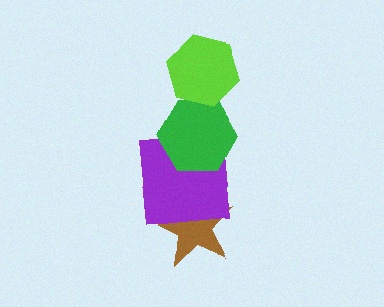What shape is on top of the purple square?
The green hexagon is on top of the purple square.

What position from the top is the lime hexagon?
The lime hexagon is 1st from the top.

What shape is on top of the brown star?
The purple square is on top of the brown star.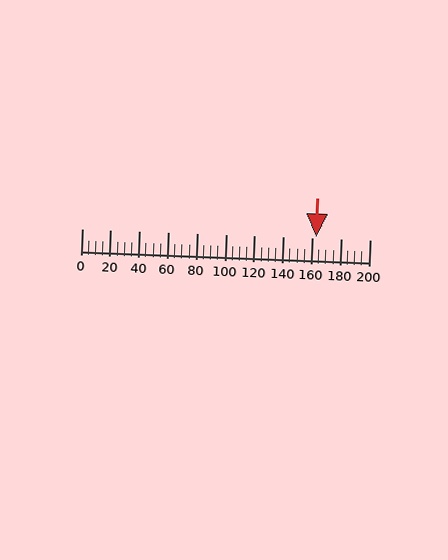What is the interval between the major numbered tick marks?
The major tick marks are spaced 20 units apart.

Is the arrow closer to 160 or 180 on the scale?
The arrow is closer to 160.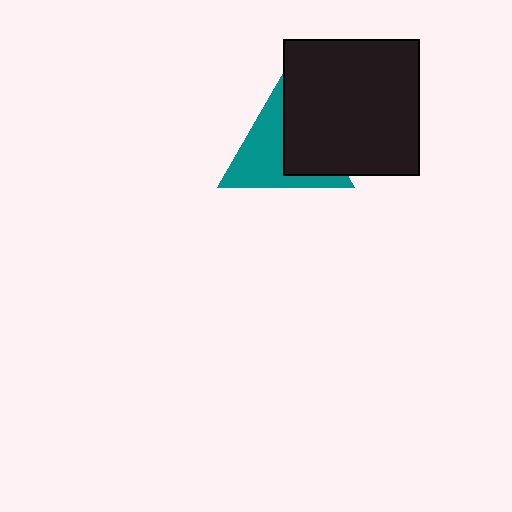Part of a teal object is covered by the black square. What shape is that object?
It is a triangle.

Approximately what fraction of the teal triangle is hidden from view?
Roughly 43% of the teal triangle is hidden behind the black square.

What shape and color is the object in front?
The object in front is a black square.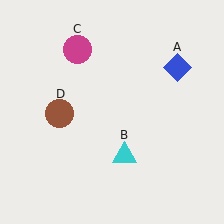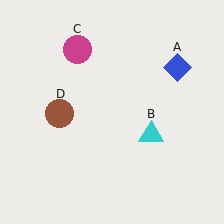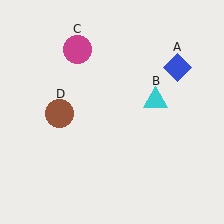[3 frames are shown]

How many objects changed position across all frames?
1 object changed position: cyan triangle (object B).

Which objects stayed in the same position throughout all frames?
Blue diamond (object A) and magenta circle (object C) and brown circle (object D) remained stationary.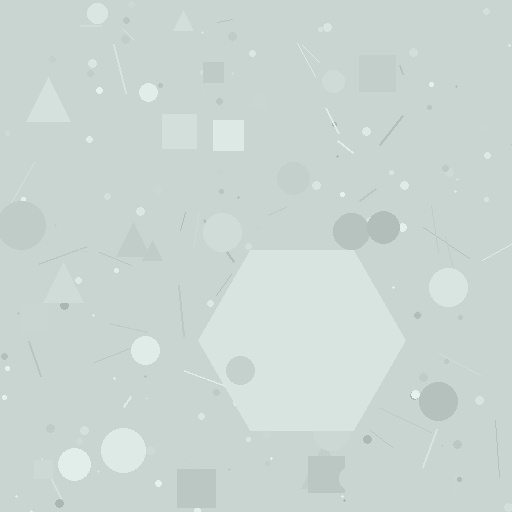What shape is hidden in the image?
A hexagon is hidden in the image.